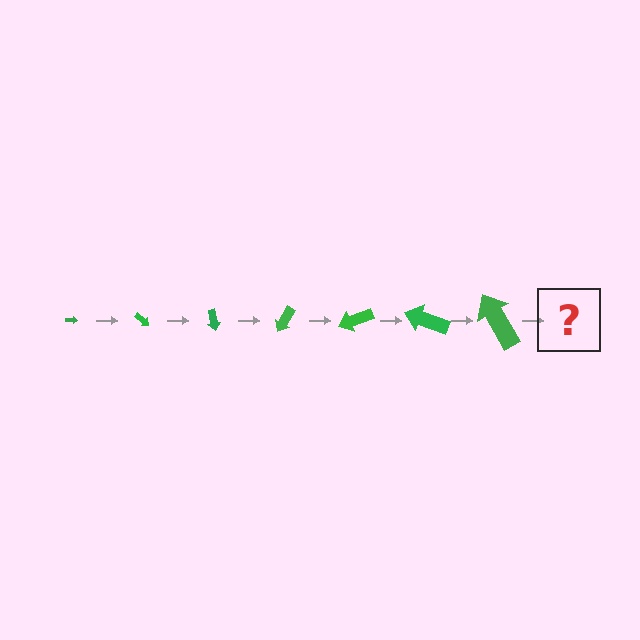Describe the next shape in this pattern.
It should be an arrow, larger than the previous one and rotated 280 degrees from the start.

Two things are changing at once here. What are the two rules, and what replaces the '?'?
The two rules are that the arrow grows larger each step and it rotates 40 degrees each step. The '?' should be an arrow, larger than the previous one and rotated 280 degrees from the start.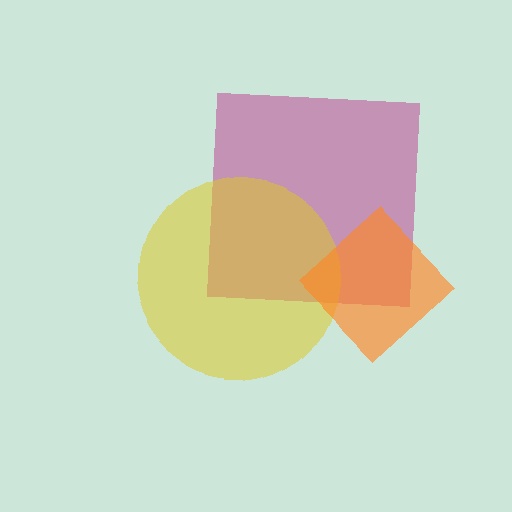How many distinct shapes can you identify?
There are 3 distinct shapes: a magenta square, a yellow circle, an orange diamond.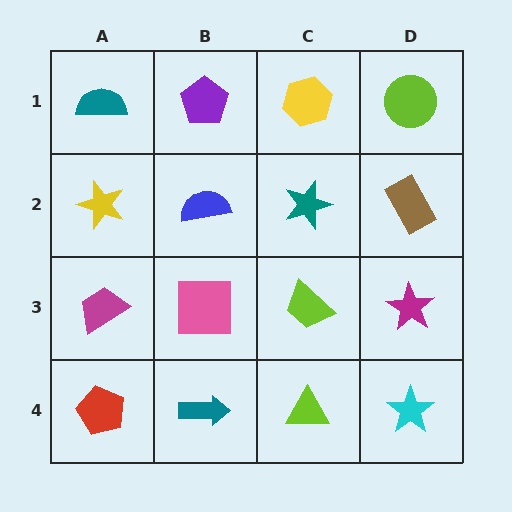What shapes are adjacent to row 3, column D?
A brown rectangle (row 2, column D), a cyan star (row 4, column D), a lime trapezoid (row 3, column C).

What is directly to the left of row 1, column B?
A teal semicircle.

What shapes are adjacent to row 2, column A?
A teal semicircle (row 1, column A), a magenta trapezoid (row 3, column A), a blue semicircle (row 2, column B).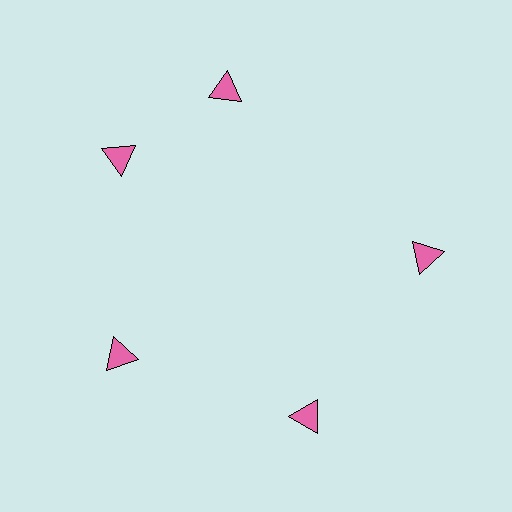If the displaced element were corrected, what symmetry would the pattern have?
It would have 5-fold rotational symmetry — the pattern would map onto itself every 72 degrees.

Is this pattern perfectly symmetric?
No. The 5 pink triangles are arranged in a ring, but one element near the 1 o'clock position is rotated out of alignment along the ring, breaking the 5-fold rotational symmetry.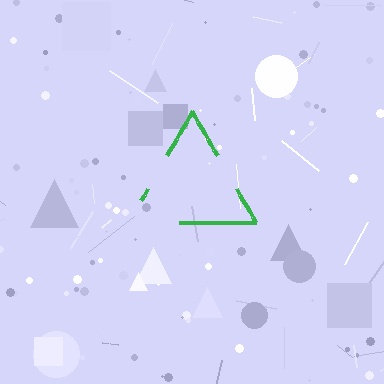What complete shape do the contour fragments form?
The contour fragments form a triangle.